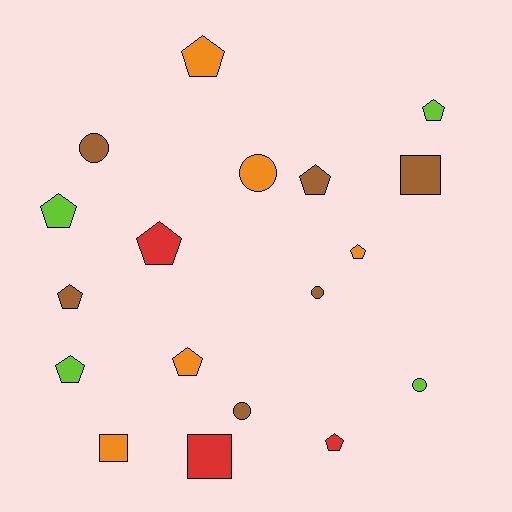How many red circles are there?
There are no red circles.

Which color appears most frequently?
Brown, with 6 objects.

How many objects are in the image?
There are 18 objects.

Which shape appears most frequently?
Pentagon, with 10 objects.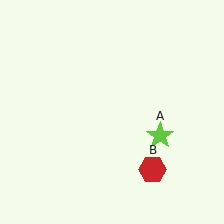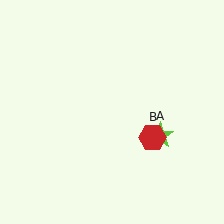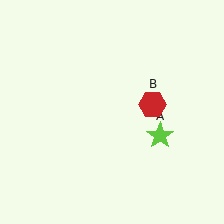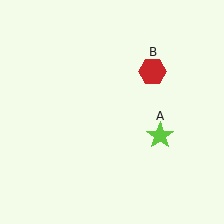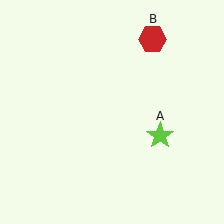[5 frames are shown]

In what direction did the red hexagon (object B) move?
The red hexagon (object B) moved up.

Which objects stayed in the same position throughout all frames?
Lime star (object A) remained stationary.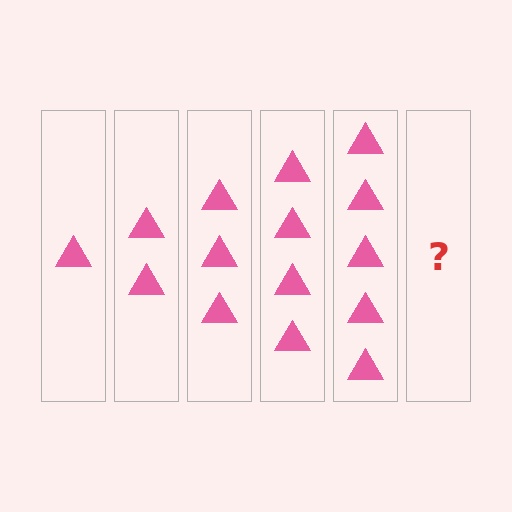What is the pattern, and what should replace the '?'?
The pattern is that each step adds one more triangle. The '?' should be 6 triangles.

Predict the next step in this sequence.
The next step is 6 triangles.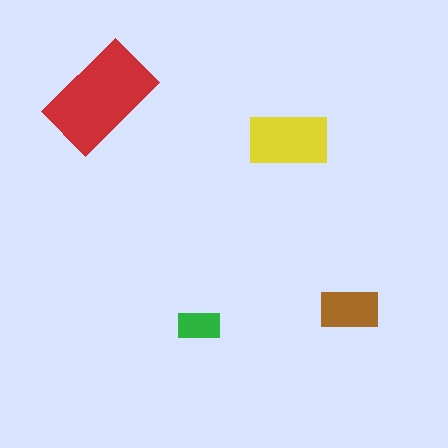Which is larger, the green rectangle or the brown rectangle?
The brown one.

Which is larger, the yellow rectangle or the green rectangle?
The yellow one.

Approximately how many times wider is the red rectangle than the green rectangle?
About 2.5 times wider.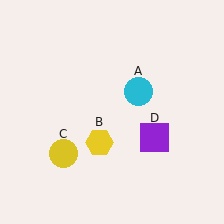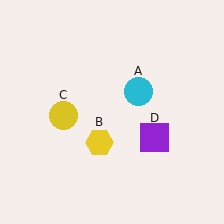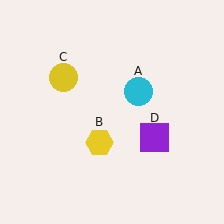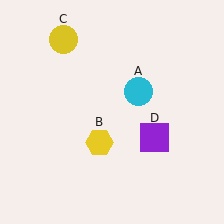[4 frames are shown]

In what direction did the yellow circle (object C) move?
The yellow circle (object C) moved up.